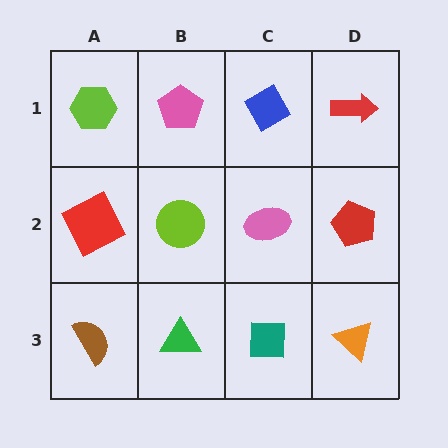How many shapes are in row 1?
4 shapes.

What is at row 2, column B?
A lime circle.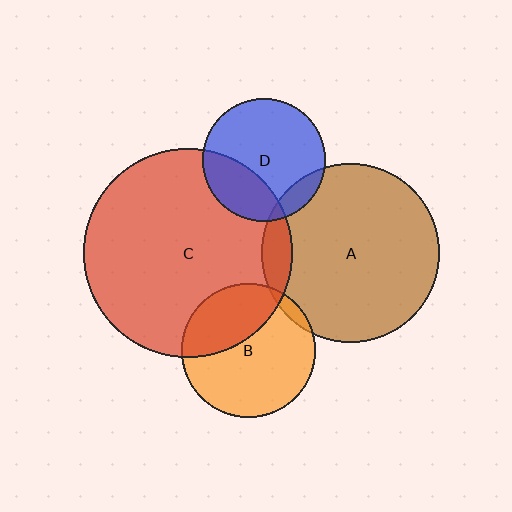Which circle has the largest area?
Circle C (red).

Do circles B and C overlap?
Yes.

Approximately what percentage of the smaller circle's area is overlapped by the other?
Approximately 35%.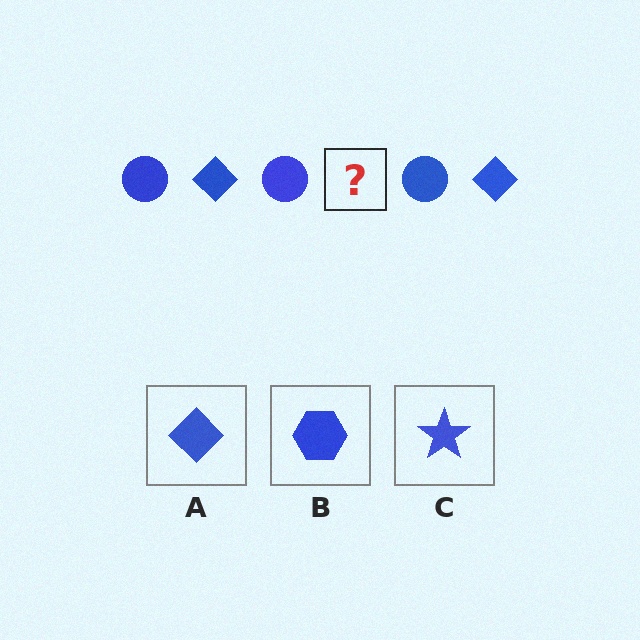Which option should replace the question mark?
Option A.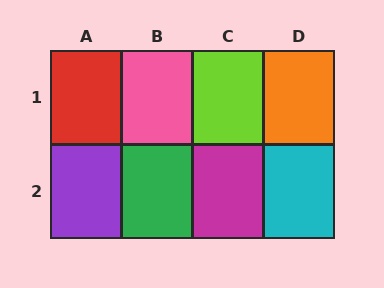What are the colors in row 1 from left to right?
Red, pink, lime, orange.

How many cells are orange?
1 cell is orange.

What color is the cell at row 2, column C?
Magenta.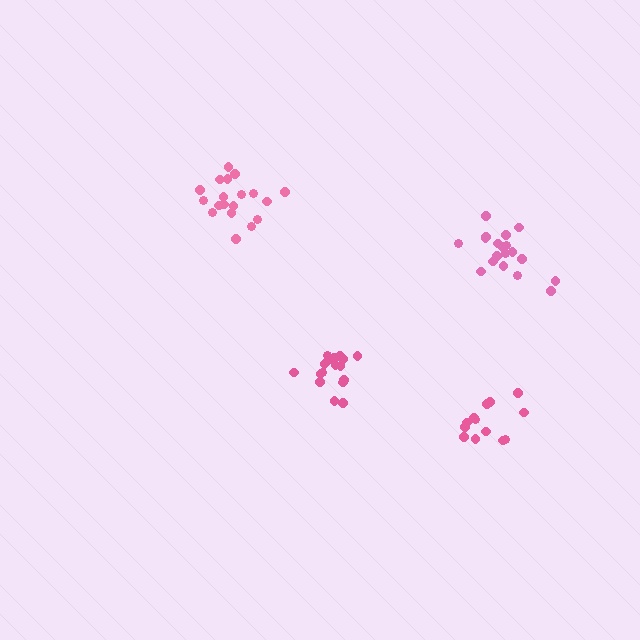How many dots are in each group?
Group 1: 19 dots, Group 2: 17 dots, Group 3: 13 dots, Group 4: 19 dots (68 total).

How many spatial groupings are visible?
There are 4 spatial groupings.